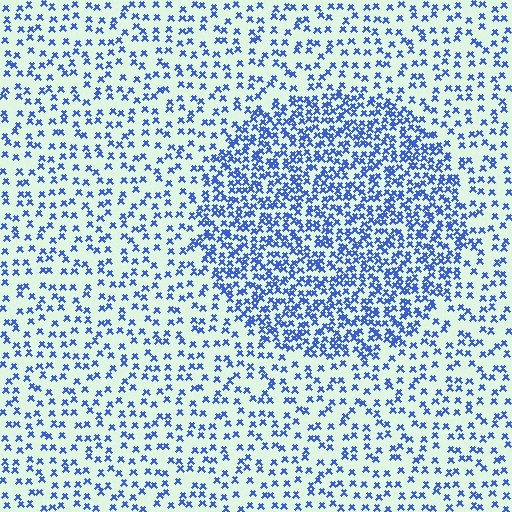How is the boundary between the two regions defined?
The boundary is defined by a change in element density (approximately 2.2x ratio). All elements are the same color, size, and shape.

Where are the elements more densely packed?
The elements are more densely packed inside the circle boundary.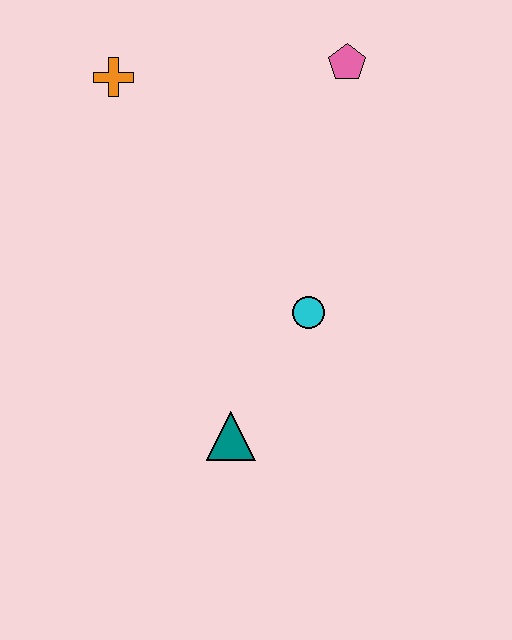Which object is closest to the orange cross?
The pink pentagon is closest to the orange cross.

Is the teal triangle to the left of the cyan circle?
Yes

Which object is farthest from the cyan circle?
The orange cross is farthest from the cyan circle.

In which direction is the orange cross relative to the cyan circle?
The orange cross is above the cyan circle.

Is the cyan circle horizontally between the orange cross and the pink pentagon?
Yes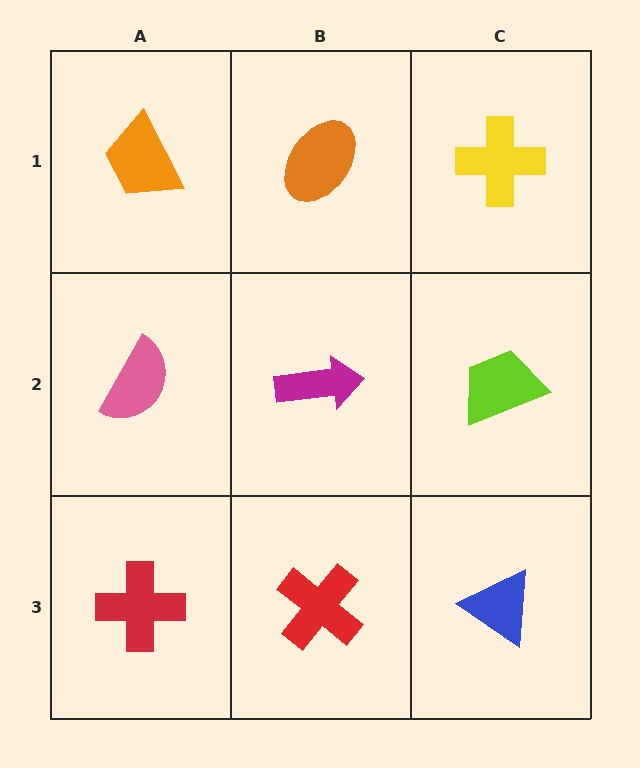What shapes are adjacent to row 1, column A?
A pink semicircle (row 2, column A), an orange ellipse (row 1, column B).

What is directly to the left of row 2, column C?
A magenta arrow.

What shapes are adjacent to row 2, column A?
An orange trapezoid (row 1, column A), a red cross (row 3, column A), a magenta arrow (row 2, column B).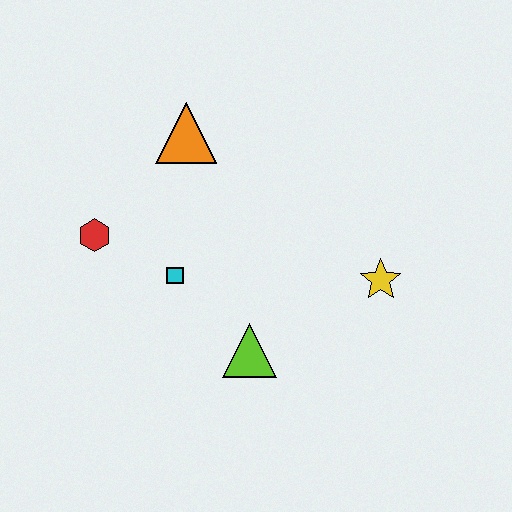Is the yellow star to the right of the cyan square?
Yes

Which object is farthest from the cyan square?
The yellow star is farthest from the cyan square.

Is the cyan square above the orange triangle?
No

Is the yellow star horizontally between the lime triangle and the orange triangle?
No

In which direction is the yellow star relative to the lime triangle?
The yellow star is to the right of the lime triangle.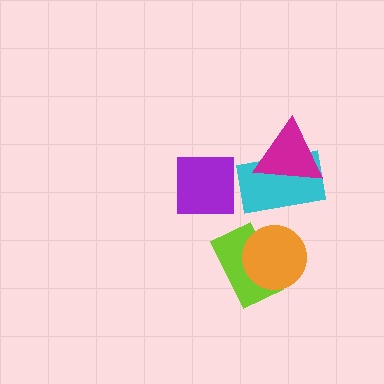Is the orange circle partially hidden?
No, no other shape covers it.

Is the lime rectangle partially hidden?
Yes, it is partially covered by another shape.